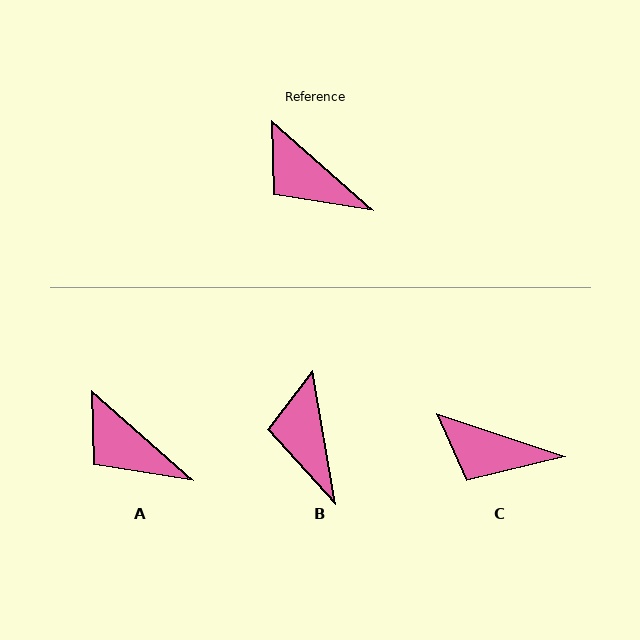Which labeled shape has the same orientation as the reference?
A.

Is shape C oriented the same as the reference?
No, it is off by about 22 degrees.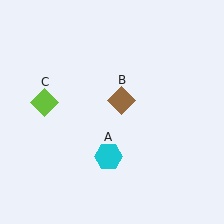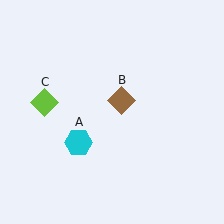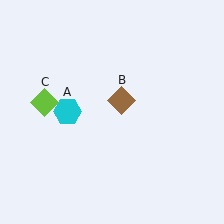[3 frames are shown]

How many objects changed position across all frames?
1 object changed position: cyan hexagon (object A).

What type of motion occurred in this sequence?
The cyan hexagon (object A) rotated clockwise around the center of the scene.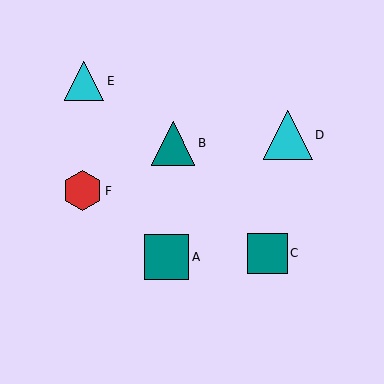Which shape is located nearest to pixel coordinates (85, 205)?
The red hexagon (labeled F) at (82, 191) is nearest to that location.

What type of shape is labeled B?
Shape B is a teal triangle.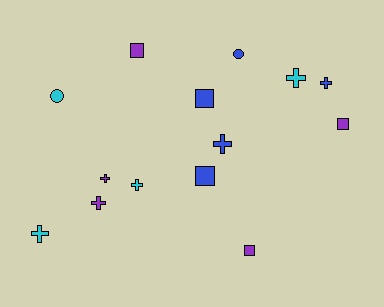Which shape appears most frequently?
Cross, with 7 objects.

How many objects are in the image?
There are 14 objects.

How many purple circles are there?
There are no purple circles.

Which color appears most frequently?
Purple, with 5 objects.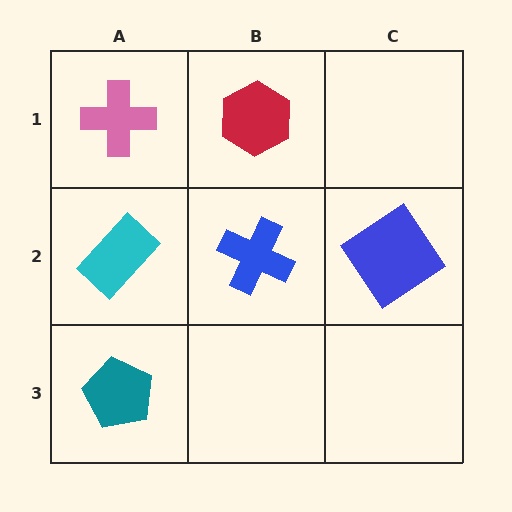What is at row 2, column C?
A blue diamond.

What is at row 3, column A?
A teal pentagon.